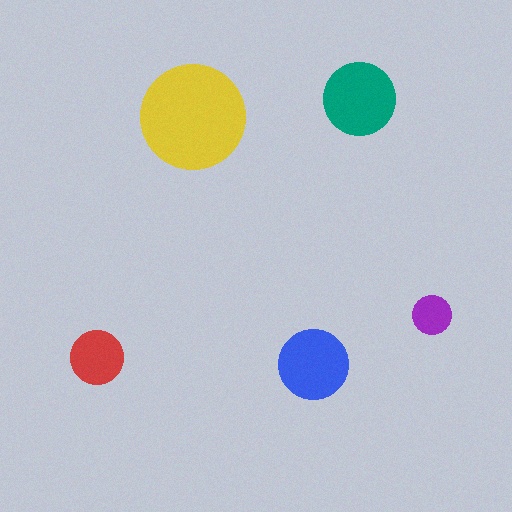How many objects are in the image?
There are 5 objects in the image.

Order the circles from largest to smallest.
the yellow one, the teal one, the blue one, the red one, the purple one.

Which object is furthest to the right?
The purple circle is rightmost.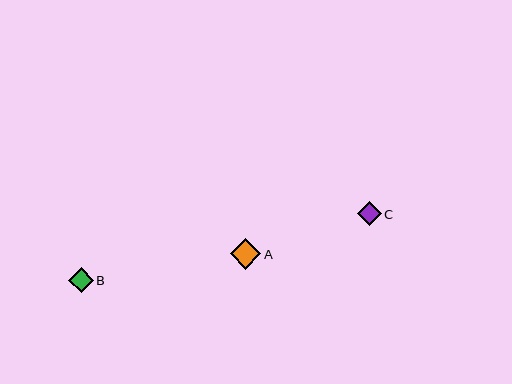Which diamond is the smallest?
Diamond C is the smallest with a size of approximately 24 pixels.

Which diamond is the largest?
Diamond A is the largest with a size of approximately 30 pixels.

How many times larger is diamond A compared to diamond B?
Diamond A is approximately 1.2 times the size of diamond B.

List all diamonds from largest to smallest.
From largest to smallest: A, B, C.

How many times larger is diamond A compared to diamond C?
Diamond A is approximately 1.3 times the size of diamond C.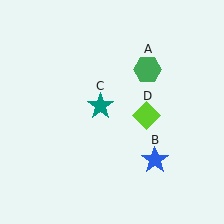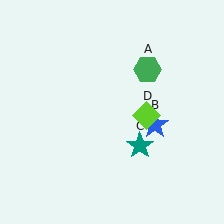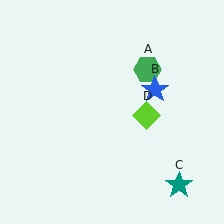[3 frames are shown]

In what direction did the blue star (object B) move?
The blue star (object B) moved up.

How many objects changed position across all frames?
2 objects changed position: blue star (object B), teal star (object C).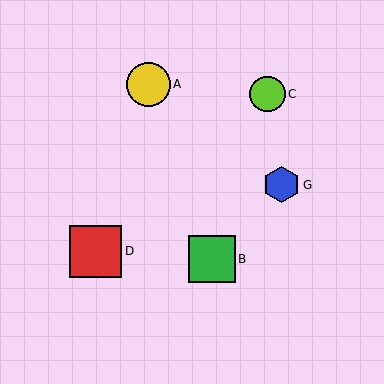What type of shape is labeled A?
Shape A is a yellow circle.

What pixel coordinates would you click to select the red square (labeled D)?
Click at (96, 251) to select the red square D.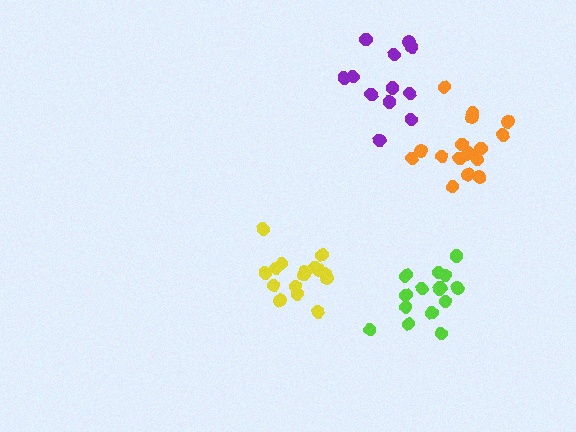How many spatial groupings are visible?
There are 4 spatial groupings.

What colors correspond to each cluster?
The clusters are colored: purple, orange, lime, yellow.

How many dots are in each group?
Group 1: 12 dots, Group 2: 16 dots, Group 3: 16 dots, Group 4: 16 dots (60 total).